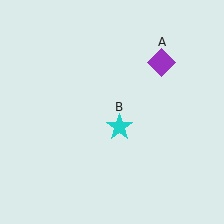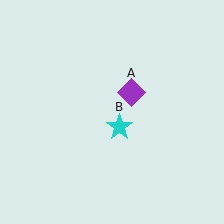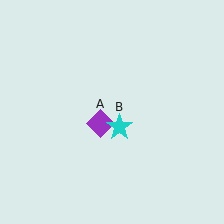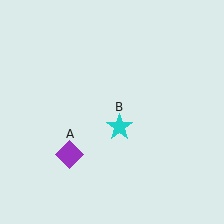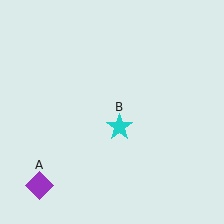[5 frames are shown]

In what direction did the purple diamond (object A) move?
The purple diamond (object A) moved down and to the left.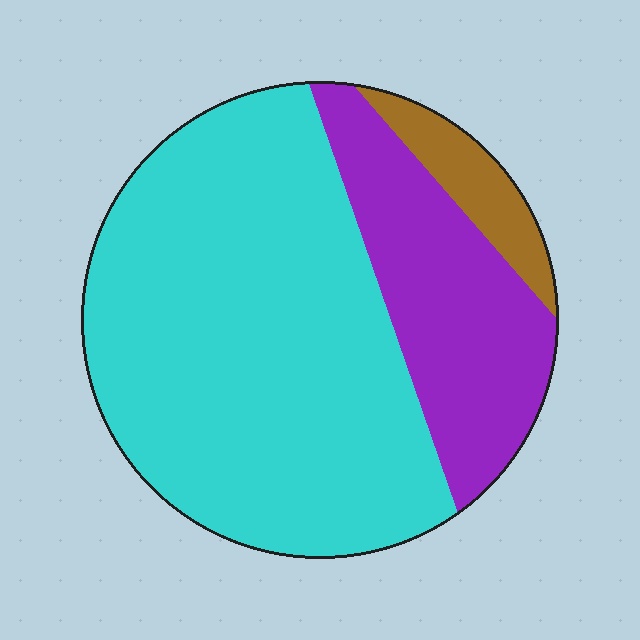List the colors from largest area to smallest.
From largest to smallest: cyan, purple, brown.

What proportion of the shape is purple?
Purple takes up about one quarter (1/4) of the shape.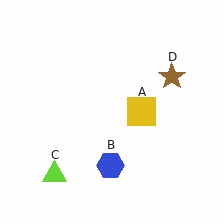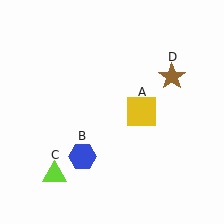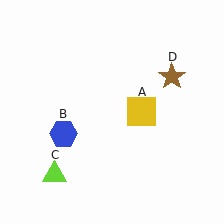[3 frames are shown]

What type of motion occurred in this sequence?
The blue hexagon (object B) rotated clockwise around the center of the scene.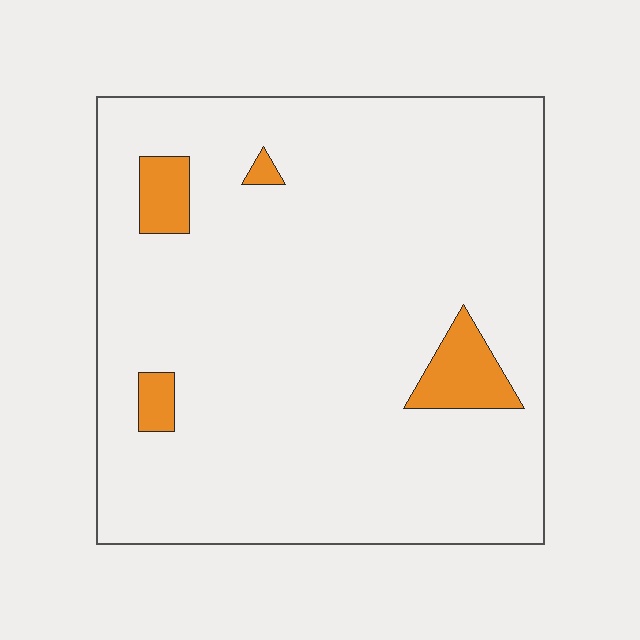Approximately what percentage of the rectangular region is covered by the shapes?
Approximately 5%.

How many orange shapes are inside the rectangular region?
4.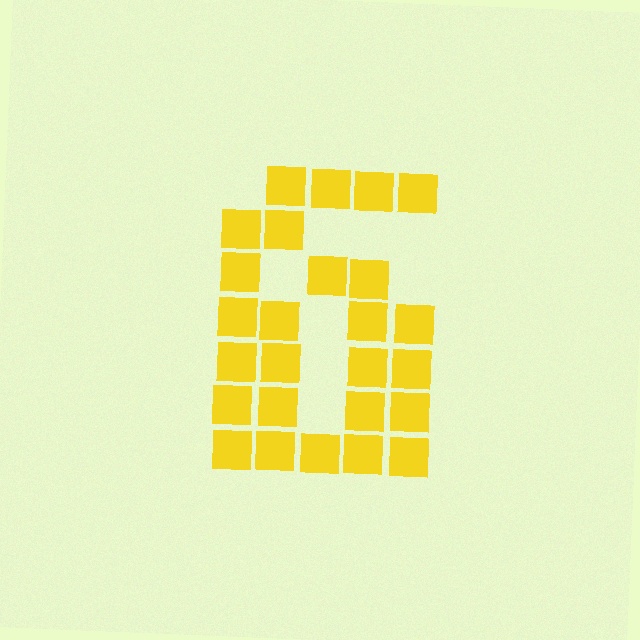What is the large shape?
The large shape is the digit 6.